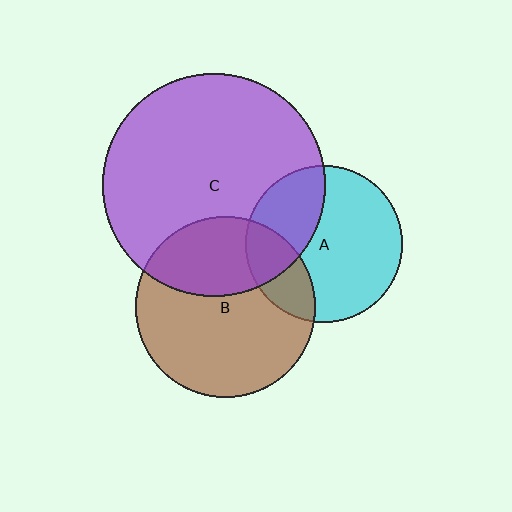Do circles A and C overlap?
Yes.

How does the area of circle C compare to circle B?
Approximately 1.5 times.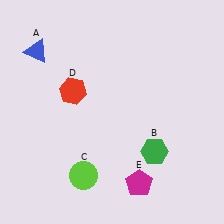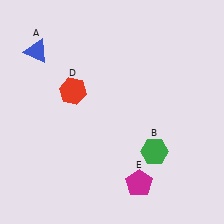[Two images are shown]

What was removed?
The lime circle (C) was removed in Image 2.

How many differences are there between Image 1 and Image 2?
There is 1 difference between the two images.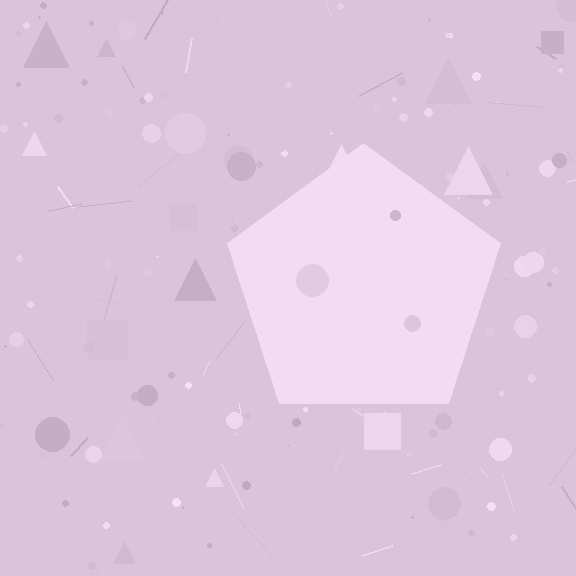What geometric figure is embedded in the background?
A pentagon is embedded in the background.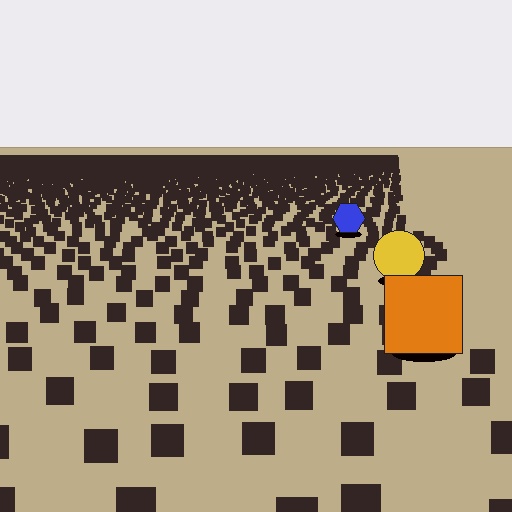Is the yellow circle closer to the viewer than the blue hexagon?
Yes. The yellow circle is closer — you can tell from the texture gradient: the ground texture is coarser near it.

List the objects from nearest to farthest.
From nearest to farthest: the orange square, the yellow circle, the blue hexagon.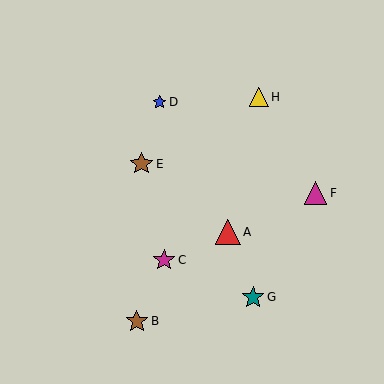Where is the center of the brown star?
The center of the brown star is at (137, 321).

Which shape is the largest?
The red triangle (labeled A) is the largest.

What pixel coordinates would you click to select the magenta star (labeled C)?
Click at (164, 260) to select the magenta star C.